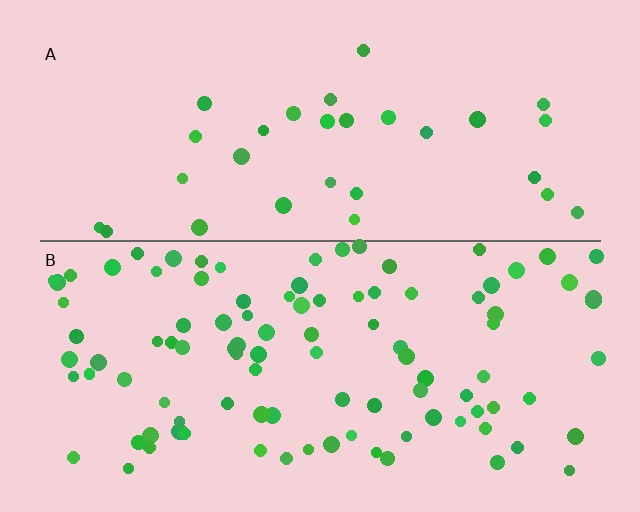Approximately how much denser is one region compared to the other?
Approximately 3.3× — region B over region A.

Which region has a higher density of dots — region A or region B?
B (the bottom).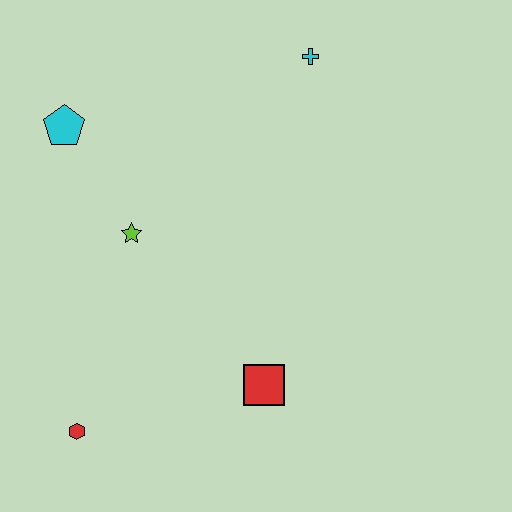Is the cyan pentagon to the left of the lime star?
Yes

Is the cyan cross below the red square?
No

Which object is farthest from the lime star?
The cyan cross is farthest from the lime star.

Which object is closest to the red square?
The red hexagon is closest to the red square.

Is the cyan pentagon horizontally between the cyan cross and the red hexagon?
No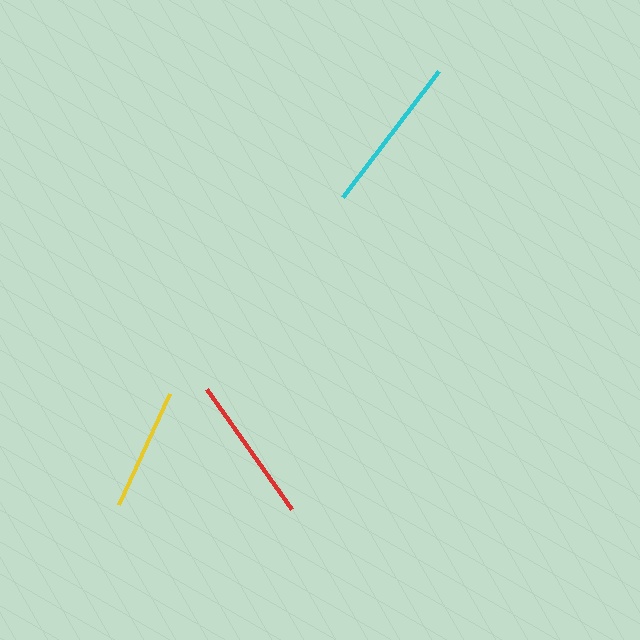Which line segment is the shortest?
The yellow line is the shortest at approximately 122 pixels.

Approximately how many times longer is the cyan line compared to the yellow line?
The cyan line is approximately 1.3 times the length of the yellow line.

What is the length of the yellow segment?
The yellow segment is approximately 122 pixels long.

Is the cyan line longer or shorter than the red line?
The cyan line is longer than the red line.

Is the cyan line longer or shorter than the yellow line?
The cyan line is longer than the yellow line.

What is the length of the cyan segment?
The cyan segment is approximately 159 pixels long.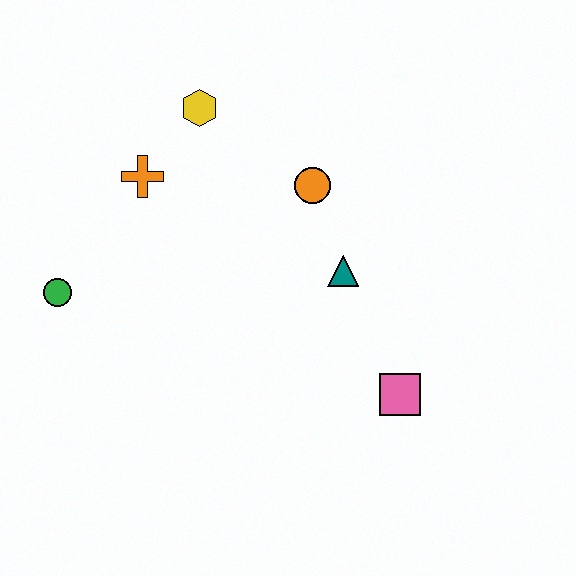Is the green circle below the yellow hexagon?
Yes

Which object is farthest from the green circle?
The pink square is farthest from the green circle.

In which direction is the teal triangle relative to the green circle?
The teal triangle is to the right of the green circle.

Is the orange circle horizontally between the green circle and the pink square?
Yes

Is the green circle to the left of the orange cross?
Yes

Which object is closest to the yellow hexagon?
The orange cross is closest to the yellow hexagon.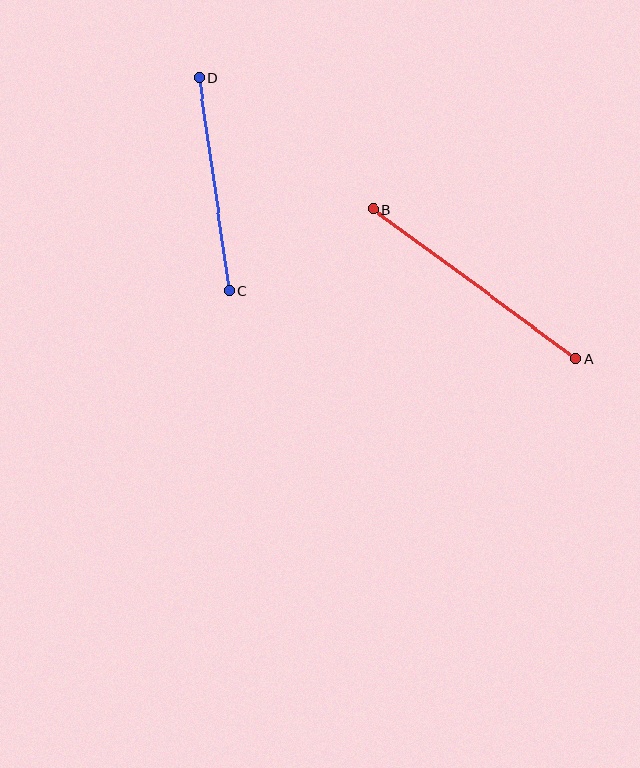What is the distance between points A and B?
The distance is approximately 253 pixels.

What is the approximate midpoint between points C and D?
The midpoint is at approximately (214, 184) pixels.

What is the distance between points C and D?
The distance is approximately 216 pixels.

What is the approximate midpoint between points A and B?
The midpoint is at approximately (474, 284) pixels.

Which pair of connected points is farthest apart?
Points A and B are farthest apart.